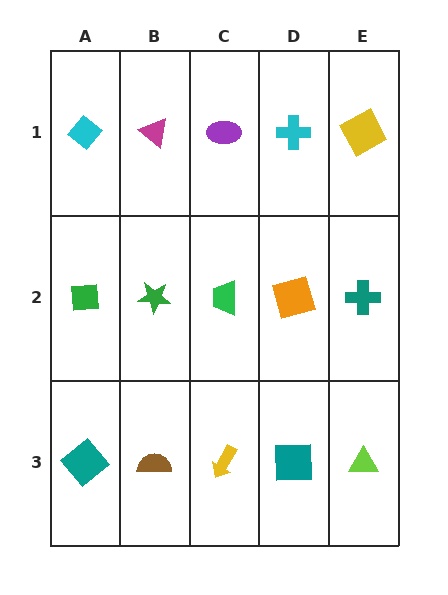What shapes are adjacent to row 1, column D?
An orange square (row 2, column D), a purple ellipse (row 1, column C), a yellow square (row 1, column E).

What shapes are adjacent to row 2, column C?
A purple ellipse (row 1, column C), a yellow arrow (row 3, column C), a green star (row 2, column B), an orange square (row 2, column D).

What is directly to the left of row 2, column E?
An orange square.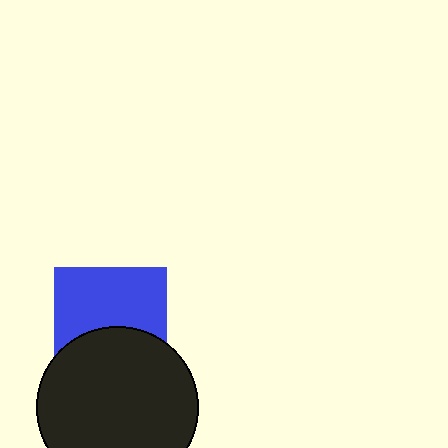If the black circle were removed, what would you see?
You would see the complete blue square.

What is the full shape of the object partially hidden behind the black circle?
The partially hidden object is a blue square.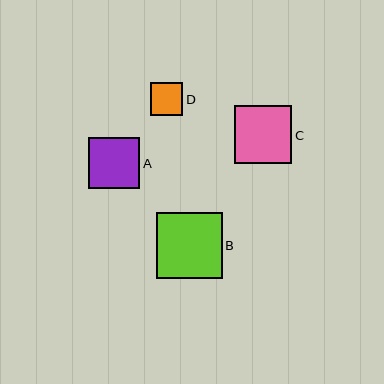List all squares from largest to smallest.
From largest to smallest: B, C, A, D.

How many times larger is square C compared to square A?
Square C is approximately 1.1 times the size of square A.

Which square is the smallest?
Square D is the smallest with a size of approximately 32 pixels.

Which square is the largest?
Square B is the largest with a size of approximately 66 pixels.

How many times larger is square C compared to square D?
Square C is approximately 1.8 times the size of square D.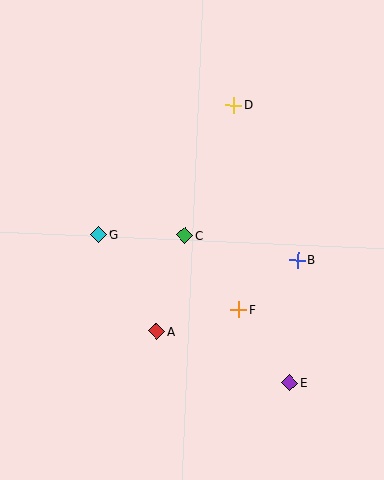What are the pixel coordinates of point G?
Point G is at (99, 234).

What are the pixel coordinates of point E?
Point E is at (289, 383).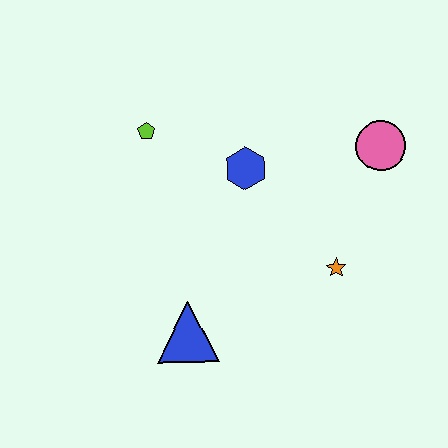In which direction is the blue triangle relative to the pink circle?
The blue triangle is to the left of the pink circle.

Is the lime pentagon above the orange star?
Yes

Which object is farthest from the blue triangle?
The pink circle is farthest from the blue triangle.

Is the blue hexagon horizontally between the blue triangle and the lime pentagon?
No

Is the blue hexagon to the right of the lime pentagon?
Yes